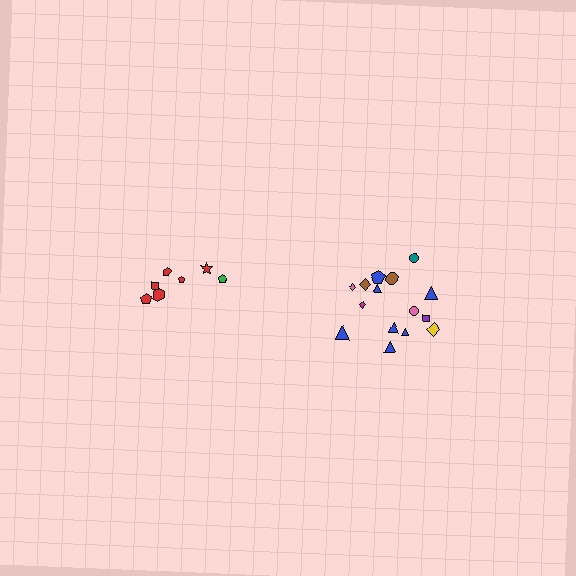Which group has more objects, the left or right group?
The right group.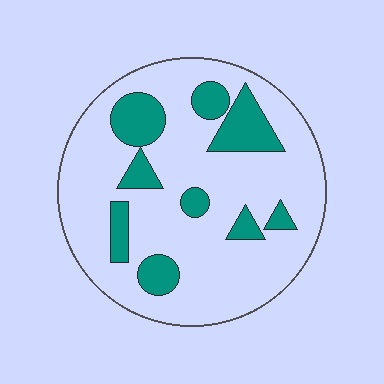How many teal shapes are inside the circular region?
9.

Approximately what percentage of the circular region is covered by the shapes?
Approximately 20%.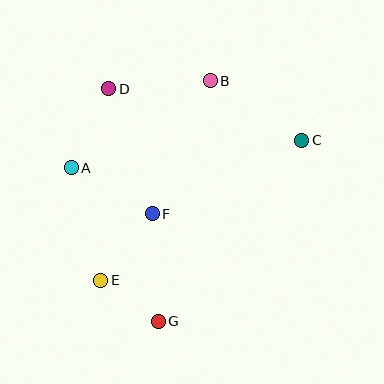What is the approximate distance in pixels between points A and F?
The distance between A and F is approximately 94 pixels.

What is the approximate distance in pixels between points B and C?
The distance between B and C is approximately 109 pixels.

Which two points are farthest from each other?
Points B and G are farthest from each other.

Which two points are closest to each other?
Points E and G are closest to each other.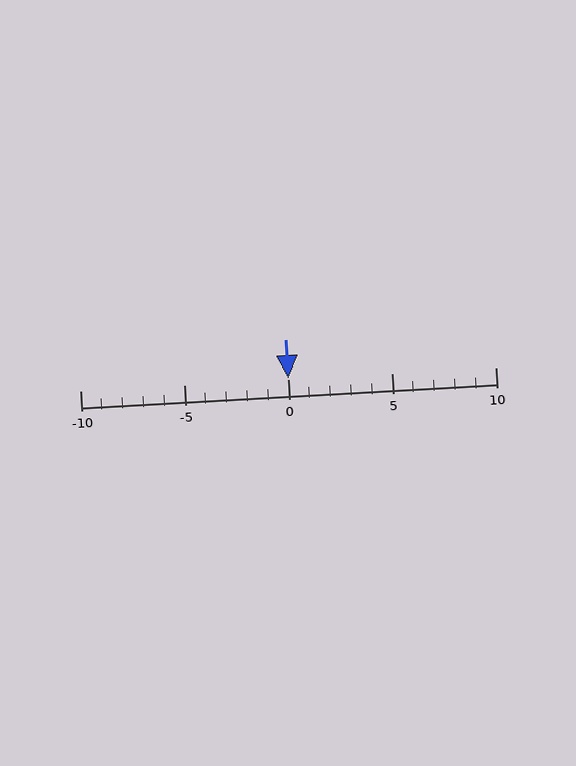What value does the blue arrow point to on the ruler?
The blue arrow points to approximately 0.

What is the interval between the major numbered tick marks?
The major tick marks are spaced 5 units apart.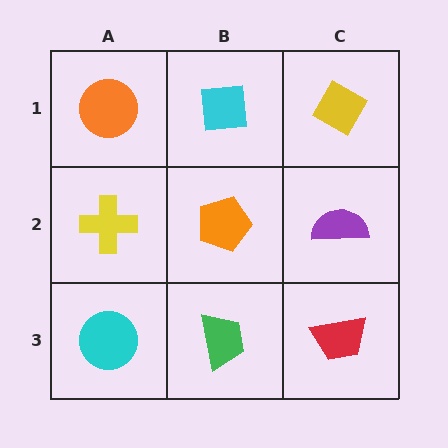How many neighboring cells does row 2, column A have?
3.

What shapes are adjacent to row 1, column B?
An orange pentagon (row 2, column B), an orange circle (row 1, column A), a yellow diamond (row 1, column C).